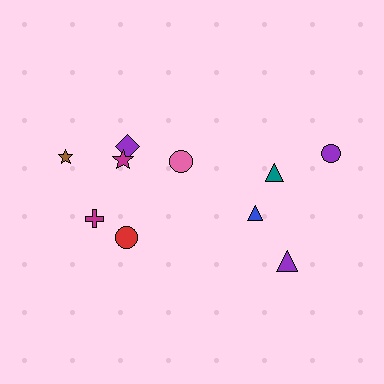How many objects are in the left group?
There are 6 objects.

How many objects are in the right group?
There are 4 objects.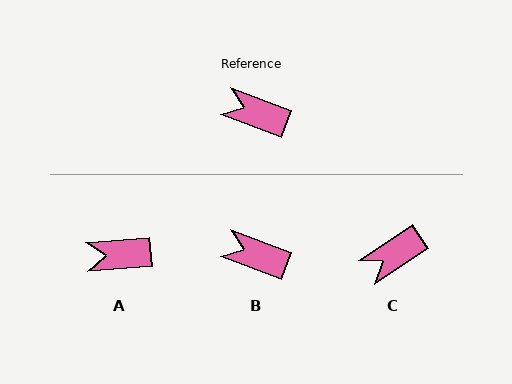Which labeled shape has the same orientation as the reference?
B.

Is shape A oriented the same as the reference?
No, it is off by about 25 degrees.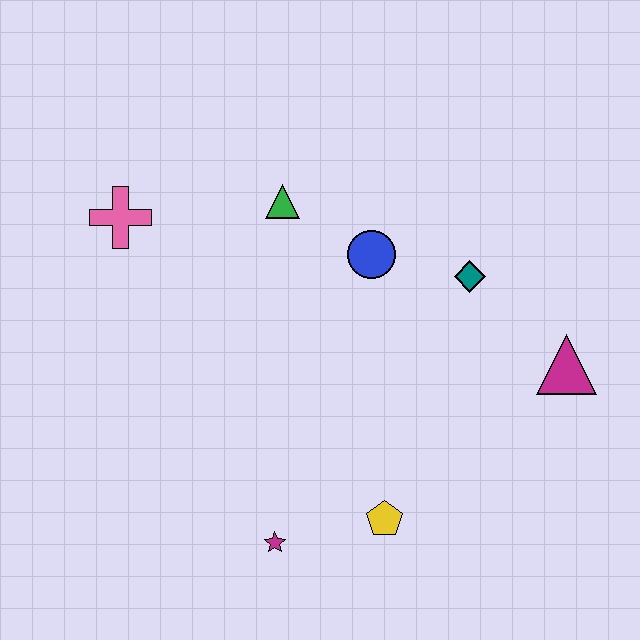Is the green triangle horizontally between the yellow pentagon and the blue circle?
No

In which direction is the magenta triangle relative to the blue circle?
The magenta triangle is to the right of the blue circle.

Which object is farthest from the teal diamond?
The pink cross is farthest from the teal diamond.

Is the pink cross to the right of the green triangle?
No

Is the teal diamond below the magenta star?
No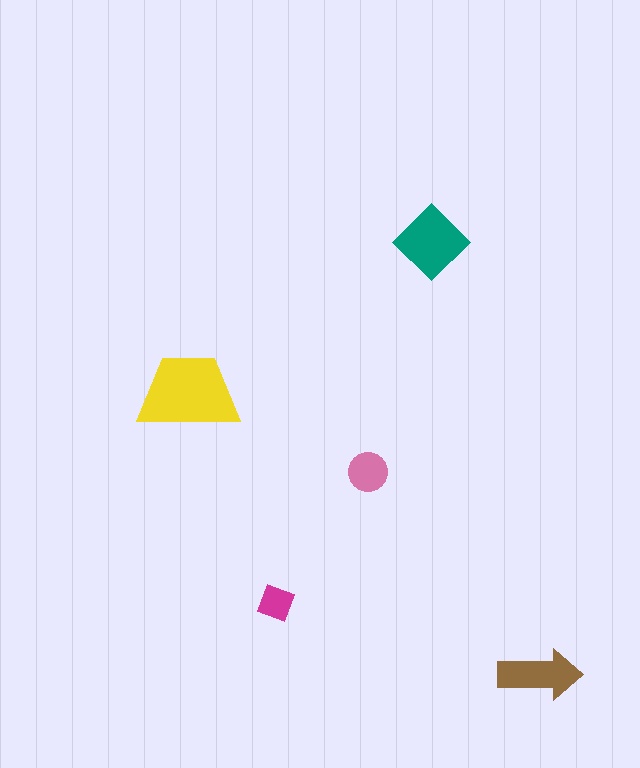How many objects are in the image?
There are 5 objects in the image.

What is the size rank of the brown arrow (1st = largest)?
3rd.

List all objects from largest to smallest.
The yellow trapezoid, the teal diamond, the brown arrow, the pink circle, the magenta square.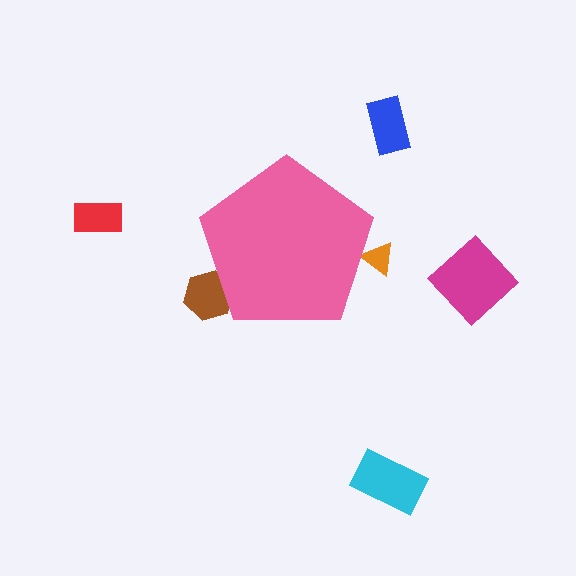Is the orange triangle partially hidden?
Yes, the orange triangle is partially hidden behind the pink pentagon.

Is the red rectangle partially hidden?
No, the red rectangle is fully visible.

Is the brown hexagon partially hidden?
Yes, the brown hexagon is partially hidden behind the pink pentagon.